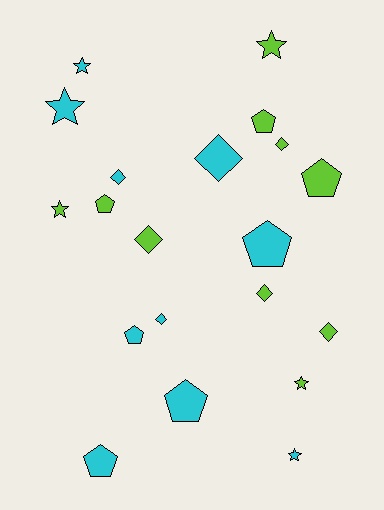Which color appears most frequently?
Cyan, with 10 objects.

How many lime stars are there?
There are 3 lime stars.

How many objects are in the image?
There are 20 objects.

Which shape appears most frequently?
Pentagon, with 7 objects.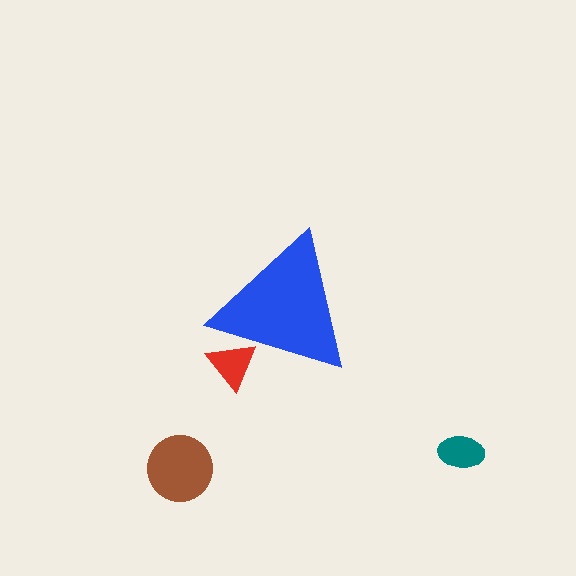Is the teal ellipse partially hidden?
No, the teal ellipse is fully visible.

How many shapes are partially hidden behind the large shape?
1 shape is partially hidden.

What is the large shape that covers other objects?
A blue triangle.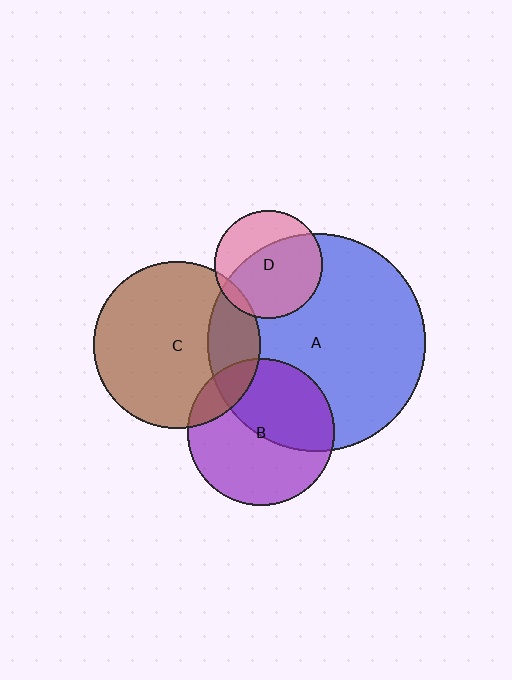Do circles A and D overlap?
Yes.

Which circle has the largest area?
Circle A (blue).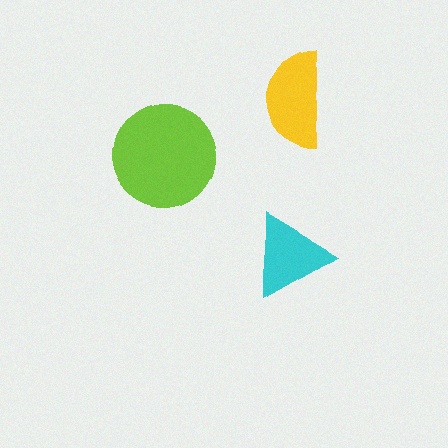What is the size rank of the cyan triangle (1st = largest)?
3rd.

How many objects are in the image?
There are 3 objects in the image.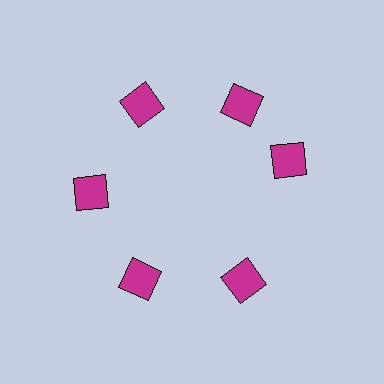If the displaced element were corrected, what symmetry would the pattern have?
It would have 6-fold rotational symmetry — the pattern would map onto itself every 60 degrees.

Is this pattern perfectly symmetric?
No. The 6 magenta squares are arranged in a ring, but one element near the 3 o'clock position is rotated out of alignment along the ring, breaking the 6-fold rotational symmetry.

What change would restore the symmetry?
The symmetry would be restored by rotating it back into even spacing with its neighbors so that all 6 squares sit at equal angles and equal distance from the center.